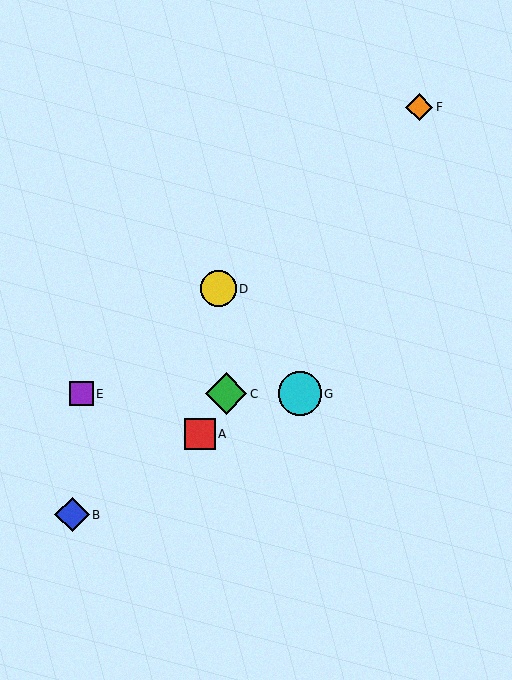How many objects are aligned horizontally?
3 objects (C, E, G) are aligned horizontally.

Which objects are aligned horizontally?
Objects C, E, G are aligned horizontally.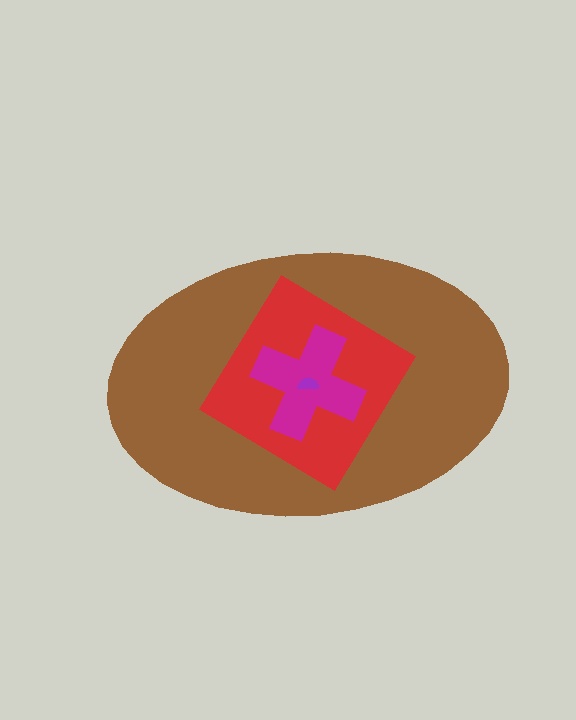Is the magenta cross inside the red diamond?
Yes.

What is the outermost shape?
The brown ellipse.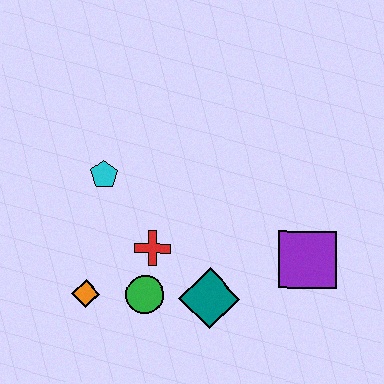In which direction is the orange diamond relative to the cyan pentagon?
The orange diamond is below the cyan pentagon.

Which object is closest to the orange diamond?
The green circle is closest to the orange diamond.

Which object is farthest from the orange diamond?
The purple square is farthest from the orange diamond.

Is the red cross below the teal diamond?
No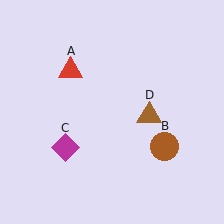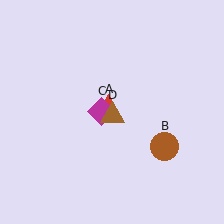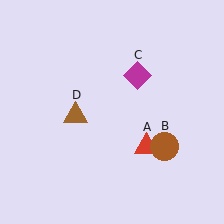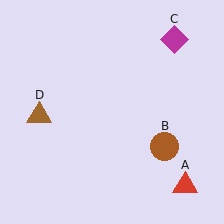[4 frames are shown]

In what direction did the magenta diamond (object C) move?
The magenta diamond (object C) moved up and to the right.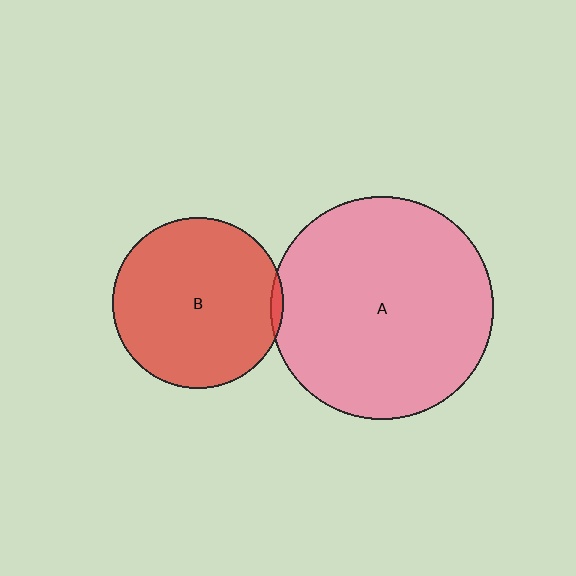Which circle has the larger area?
Circle A (pink).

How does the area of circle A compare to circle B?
Approximately 1.7 times.